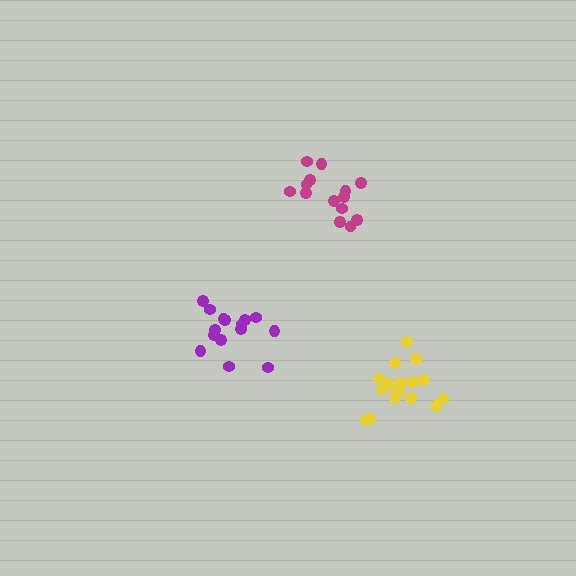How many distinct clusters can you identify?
There are 3 distinct clusters.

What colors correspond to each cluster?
The clusters are colored: purple, magenta, yellow.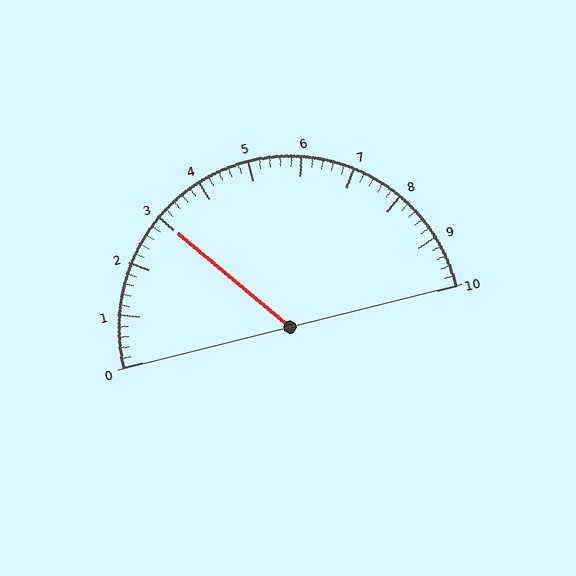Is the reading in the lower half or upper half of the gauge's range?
The reading is in the lower half of the range (0 to 10).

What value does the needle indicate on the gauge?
The needle indicates approximately 3.0.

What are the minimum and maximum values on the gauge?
The gauge ranges from 0 to 10.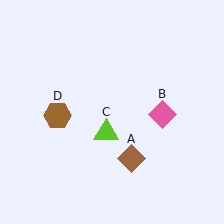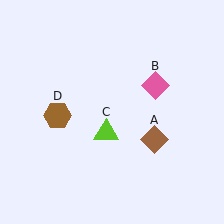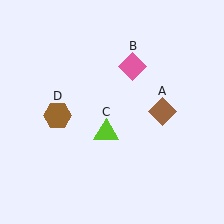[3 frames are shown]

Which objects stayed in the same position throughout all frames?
Lime triangle (object C) and brown hexagon (object D) remained stationary.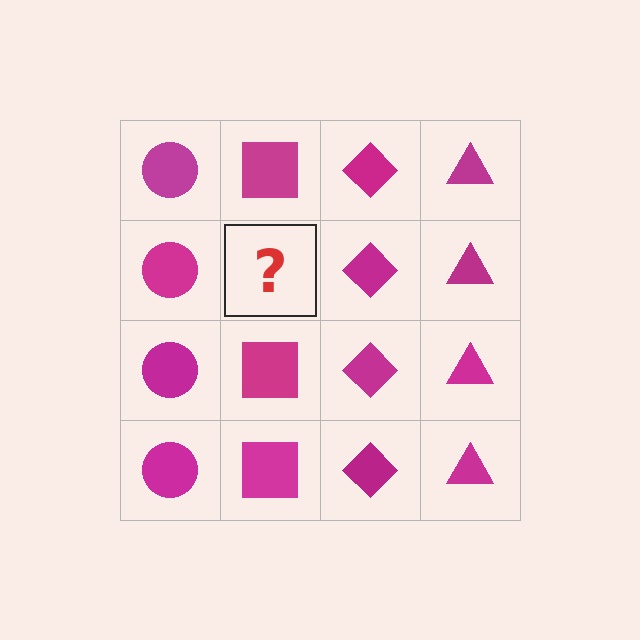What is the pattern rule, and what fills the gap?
The rule is that each column has a consistent shape. The gap should be filled with a magenta square.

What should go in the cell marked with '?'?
The missing cell should contain a magenta square.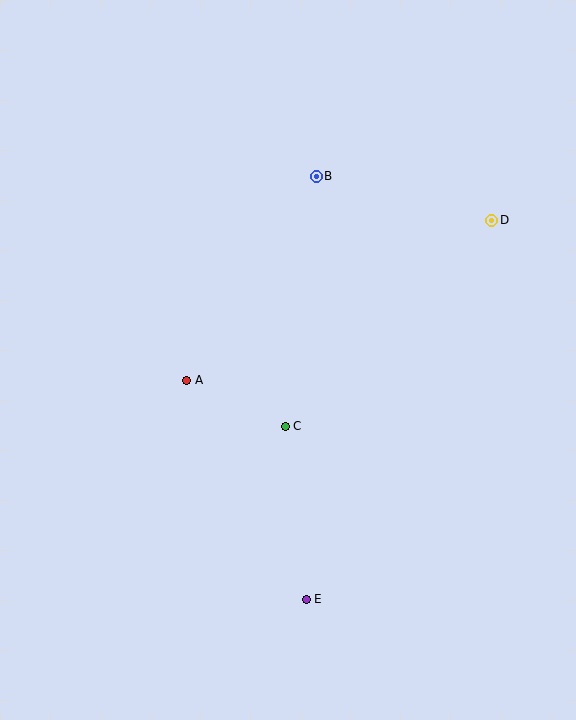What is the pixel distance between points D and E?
The distance between D and E is 422 pixels.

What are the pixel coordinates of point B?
Point B is at (316, 176).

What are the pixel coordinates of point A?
Point A is at (187, 380).